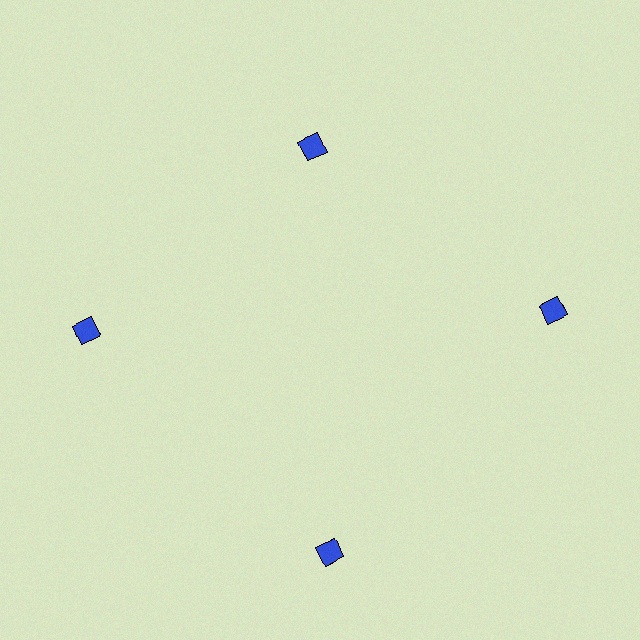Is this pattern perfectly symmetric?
No. The 4 blue squares are arranged in a ring, but one element near the 12 o'clock position is pulled inward toward the center, breaking the 4-fold rotational symmetry.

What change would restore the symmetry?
The symmetry would be restored by moving it outward, back onto the ring so that all 4 squares sit at equal angles and equal distance from the center.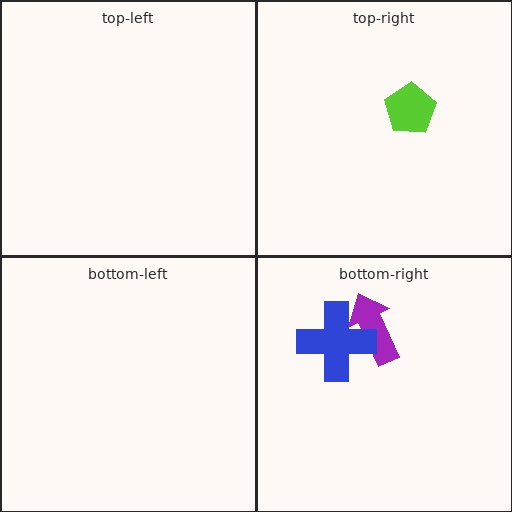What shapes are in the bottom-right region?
The purple arrow, the blue cross.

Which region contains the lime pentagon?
The top-right region.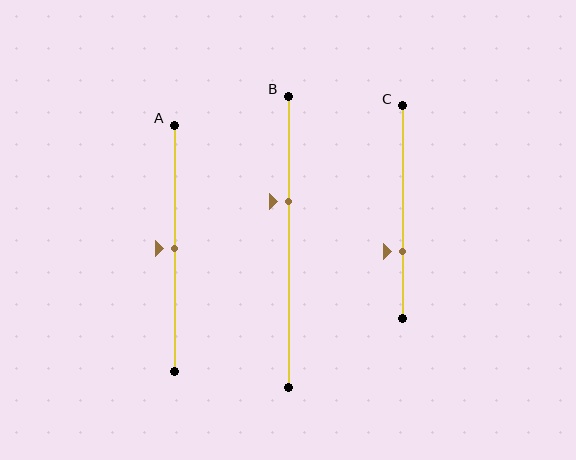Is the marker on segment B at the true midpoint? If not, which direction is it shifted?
No, the marker on segment B is shifted upward by about 14% of the segment length.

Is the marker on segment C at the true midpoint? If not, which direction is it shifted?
No, the marker on segment C is shifted downward by about 19% of the segment length.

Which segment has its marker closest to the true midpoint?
Segment A has its marker closest to the true midpoint.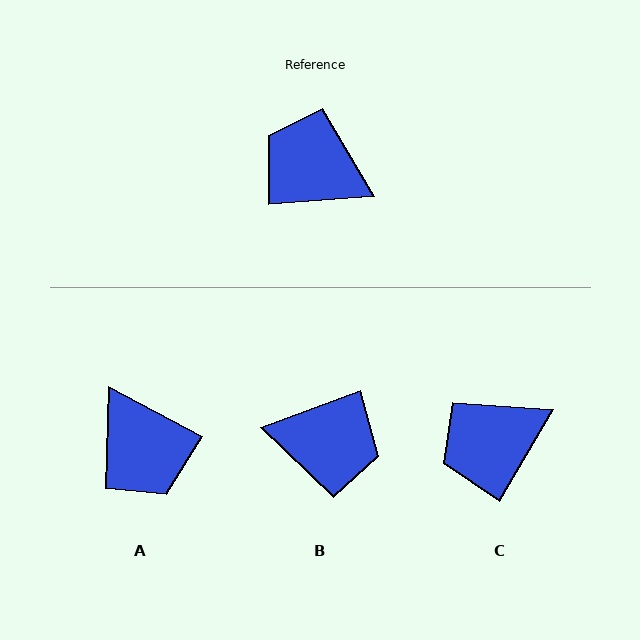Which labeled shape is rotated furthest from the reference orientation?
B, about 164 degrees away.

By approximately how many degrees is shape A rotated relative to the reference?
Approximately 148 degrees counter-clockwise.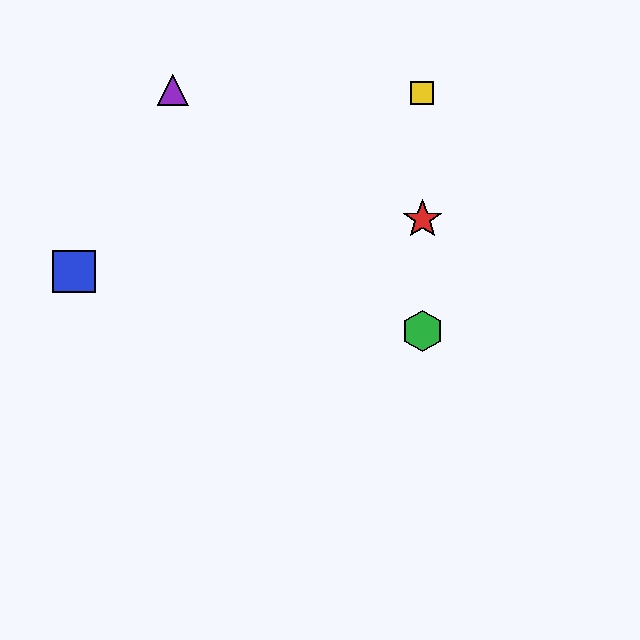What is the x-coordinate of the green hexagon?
The green hexagon is at x≈422.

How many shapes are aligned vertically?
3 shapes (the red star, the green hexagon, the yellow square) are aligned vertically.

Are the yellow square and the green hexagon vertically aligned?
Yes, both are at x≈422.